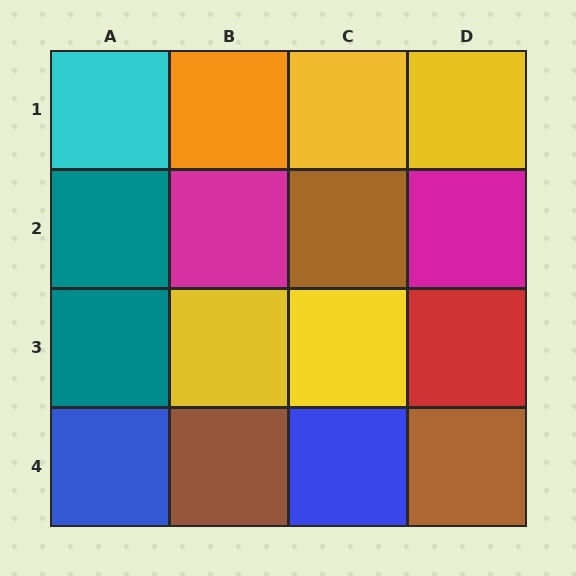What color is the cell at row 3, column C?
Yellow.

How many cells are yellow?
4 cells are yellow.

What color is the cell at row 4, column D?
Brown.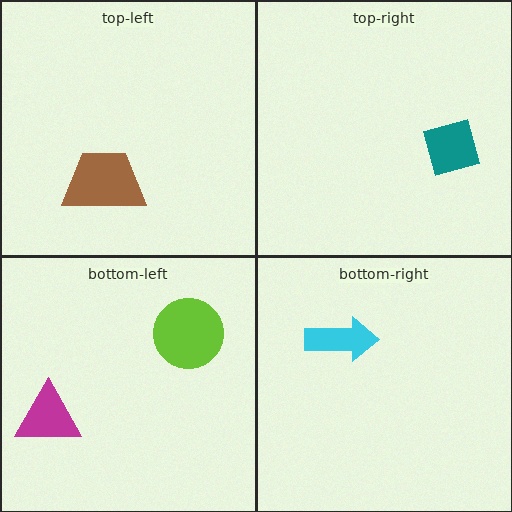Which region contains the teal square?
The top-right region.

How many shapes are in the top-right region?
1.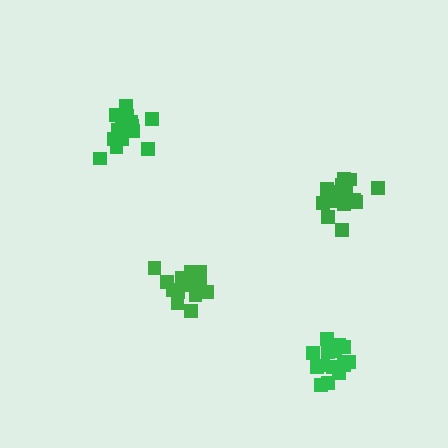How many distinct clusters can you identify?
There are 4 distinct clusters.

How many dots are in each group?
Group 1: 15 dots, Group 2: 16 dots, Group 3: 18 dots, Group 4: 16 dots (65 total).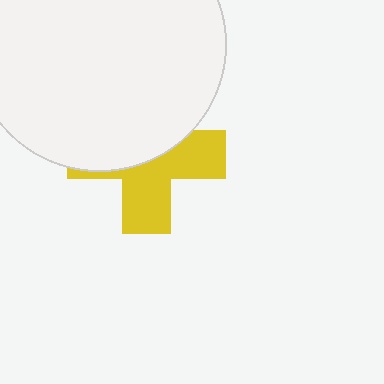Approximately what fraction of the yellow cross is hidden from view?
Roughly 51% of the yellow cross is hidden behind the white circle.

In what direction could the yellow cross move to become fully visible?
The yellow cross could move down. That would shift it out from behind the white circle entirely.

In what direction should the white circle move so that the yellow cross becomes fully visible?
The white circle should move up. That is the shortest direction to clear the overlap and leave the yellow cross fully visible.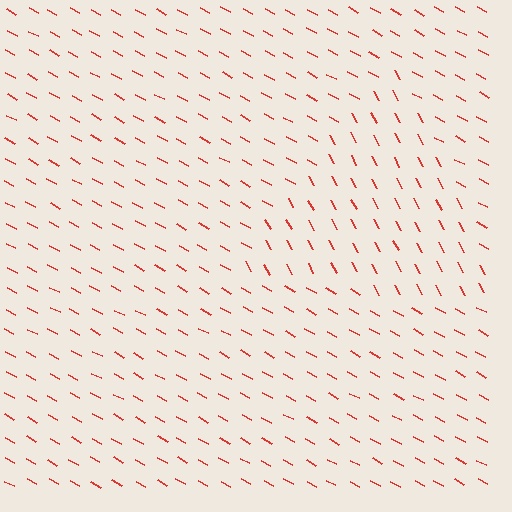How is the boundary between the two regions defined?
The boundary is defined purely by a change in line orientation (approximately 33 degrees difference). All lines are the same color and thickness.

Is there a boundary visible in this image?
Yes, there is a texture boundary formed by a change in line orientation.